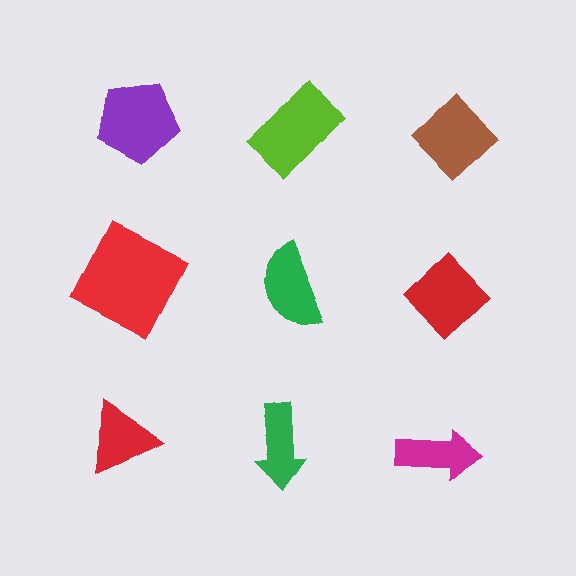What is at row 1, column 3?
A brown diamond.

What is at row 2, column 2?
A green semicircle.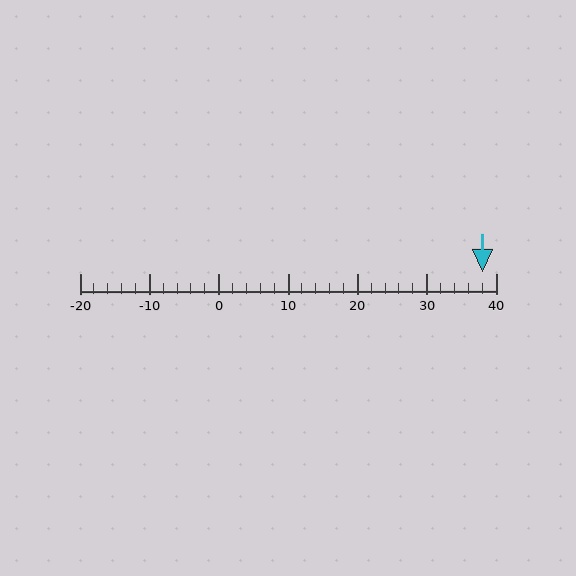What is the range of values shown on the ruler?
The ruler shows values from -20 to 40.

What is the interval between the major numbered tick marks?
The major tick marks are spaced 10 units apart.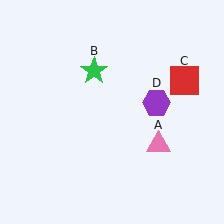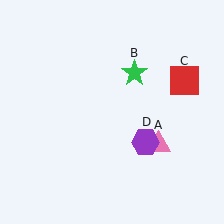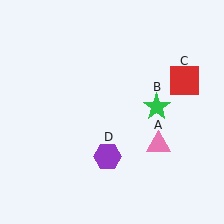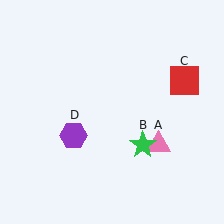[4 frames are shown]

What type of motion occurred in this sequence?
The green star (object B), purple hexagon (object D) rotated clockwise around the center of the scene.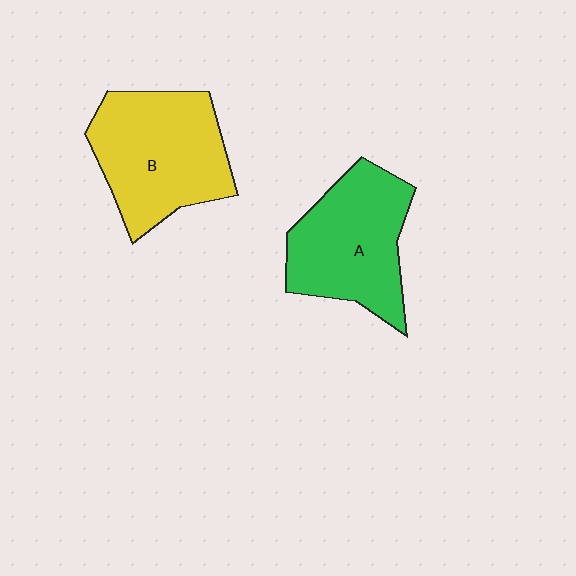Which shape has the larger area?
Shape B (yellow).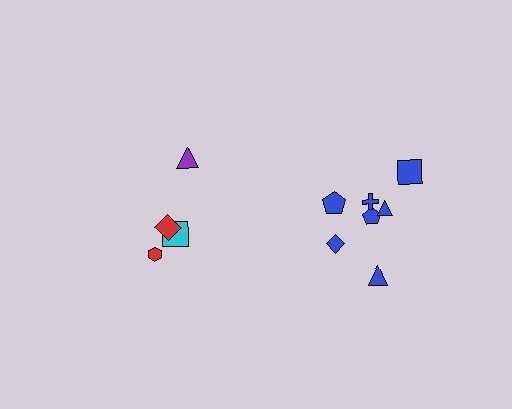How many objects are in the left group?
There are 4 objects.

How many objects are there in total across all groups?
There are 11 objects.